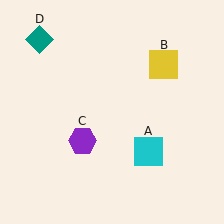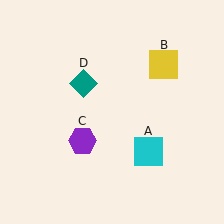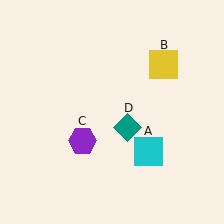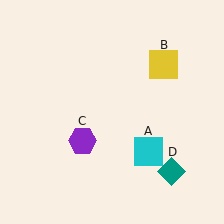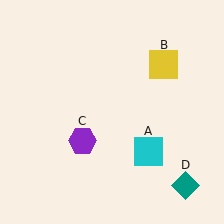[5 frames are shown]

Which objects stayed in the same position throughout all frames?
Cyan square (object A) and yellow square (object B) and purple hexagon (object C) remained stationary.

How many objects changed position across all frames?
1 object changed position: teal diamond (object D).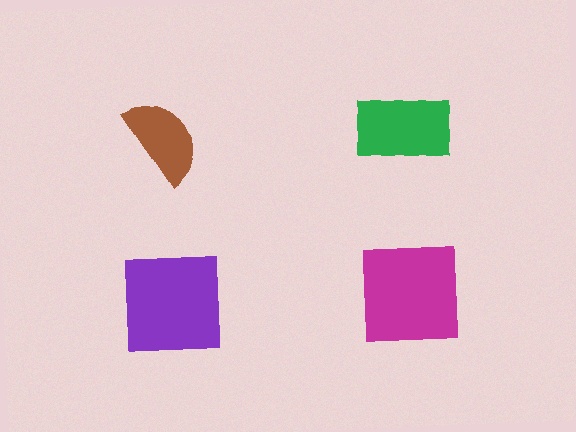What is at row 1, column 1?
A brown semicircle.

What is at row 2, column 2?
A magenta square.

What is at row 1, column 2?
A green rectangle.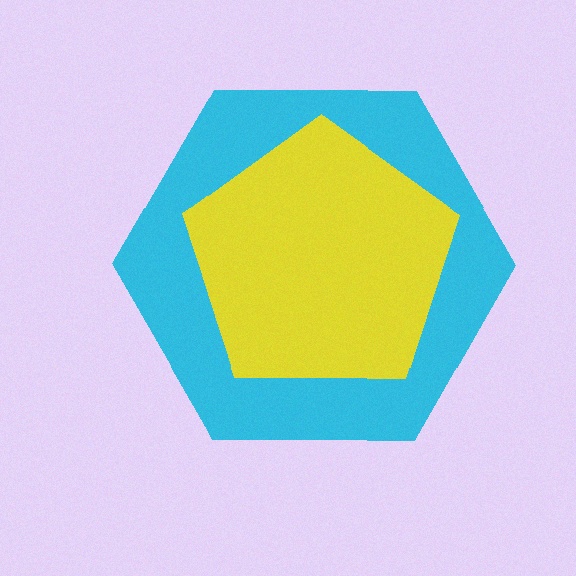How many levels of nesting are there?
2.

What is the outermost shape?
The cyan hexagon.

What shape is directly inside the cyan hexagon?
The yellow pentagon.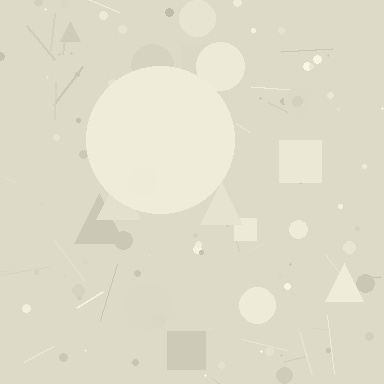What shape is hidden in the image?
A circle is hidden in the image.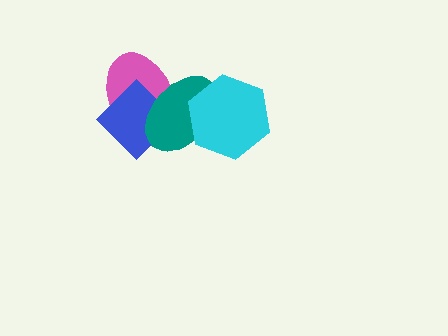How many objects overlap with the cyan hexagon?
1 object overlaps with the cyan hexagon.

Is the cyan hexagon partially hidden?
No, no other shape covers it.